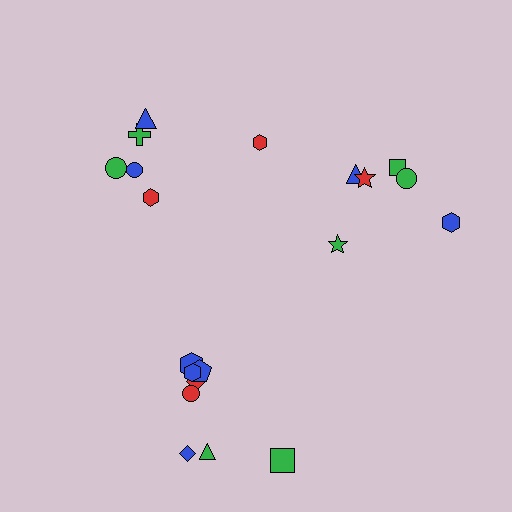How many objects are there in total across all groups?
There are 20 objects.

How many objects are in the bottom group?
There are 8 objects.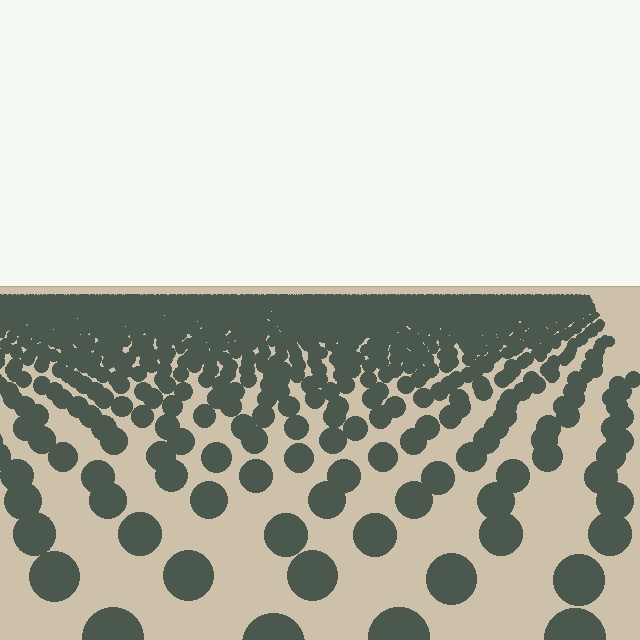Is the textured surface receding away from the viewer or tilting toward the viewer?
The surface is receding away from the viewer. Texture elements get smaller and denser toward the top.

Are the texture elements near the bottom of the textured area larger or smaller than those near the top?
Larger. Near the bottom, elements are closer to the viewer and appear at a bigger on-screen size.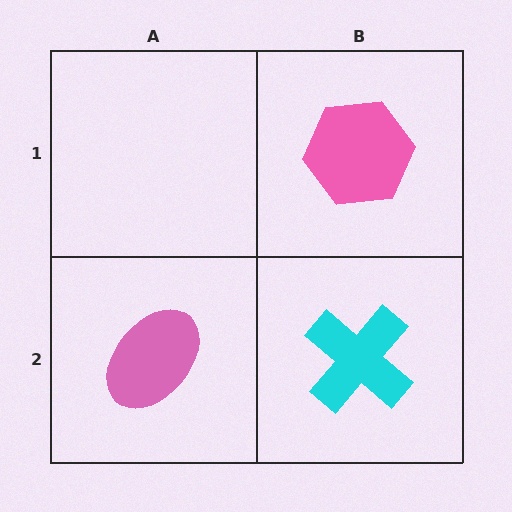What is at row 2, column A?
A pink ellipse.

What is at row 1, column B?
A pink hexagon.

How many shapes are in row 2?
2 shapes.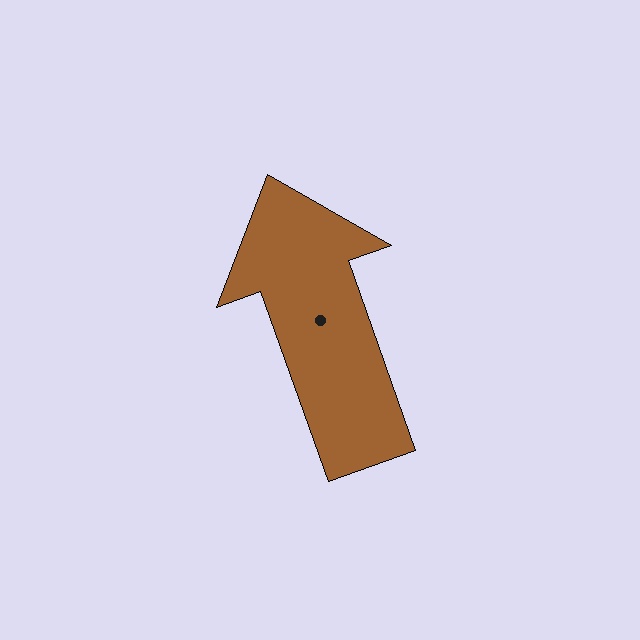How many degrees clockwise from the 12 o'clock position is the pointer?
Approximately 340 degrees.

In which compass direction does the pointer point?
North.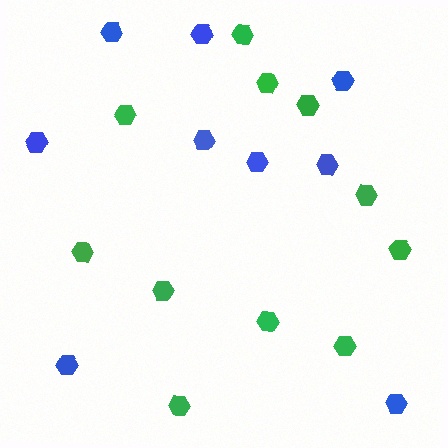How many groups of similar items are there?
There are 2 groups: one group of blue hexagons (9) and one group of green hexagons (11).